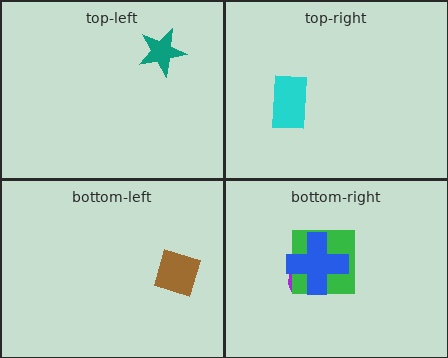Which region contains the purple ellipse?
The bottom-right region.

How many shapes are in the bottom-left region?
1.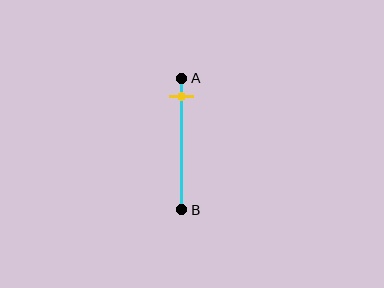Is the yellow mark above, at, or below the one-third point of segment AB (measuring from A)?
The yellow mark is above the one-third point of segment AB.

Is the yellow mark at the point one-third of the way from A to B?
No, the mark is at about 15% from A, not at the 33% one-third point.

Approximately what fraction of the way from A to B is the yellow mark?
The yellow mark is approximately 15% of the way from A to B.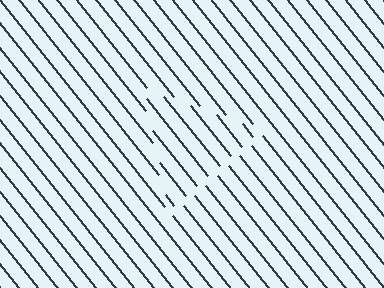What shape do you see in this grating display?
An illusory triangle. The interior of the shape contains the same grating, shifted by half a period — the contour is defined by the phase discontinuity where line-ends from the inner and outer gratings abut.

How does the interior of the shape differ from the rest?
The interior of the shape contains the same grating, shifted by half a period — the contour is defined by the phase discontinuity where line-ends from the inner and outer gratings abut.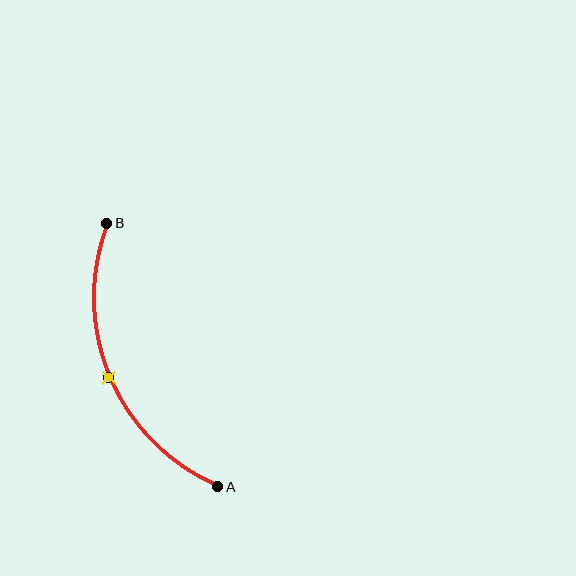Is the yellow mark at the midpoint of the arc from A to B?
Yes. The yellow mark lies on the arc at equal arc-length from both A and B — it is the arc midpoint.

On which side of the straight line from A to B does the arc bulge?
The arc bulges to the left of the straight line connecting A and B.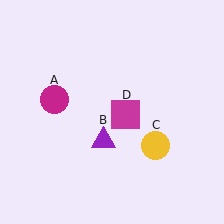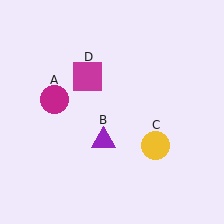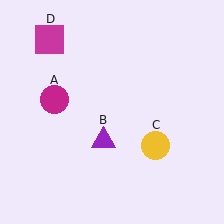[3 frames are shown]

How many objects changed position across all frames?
1 object changed position: magenta square (object D).